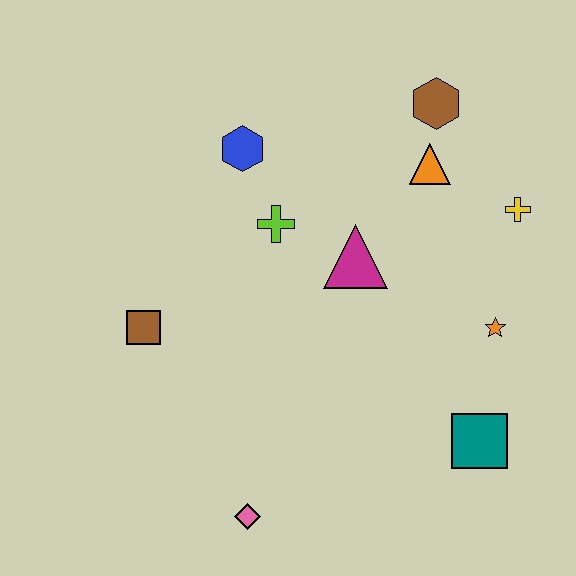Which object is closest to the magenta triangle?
The lime cross is closest to the magenta triangle.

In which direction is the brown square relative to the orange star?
The brown square is to the left of the orange star.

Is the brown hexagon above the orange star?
Yes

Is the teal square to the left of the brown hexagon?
No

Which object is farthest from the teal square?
The blue hexagon is farthest from the teal square.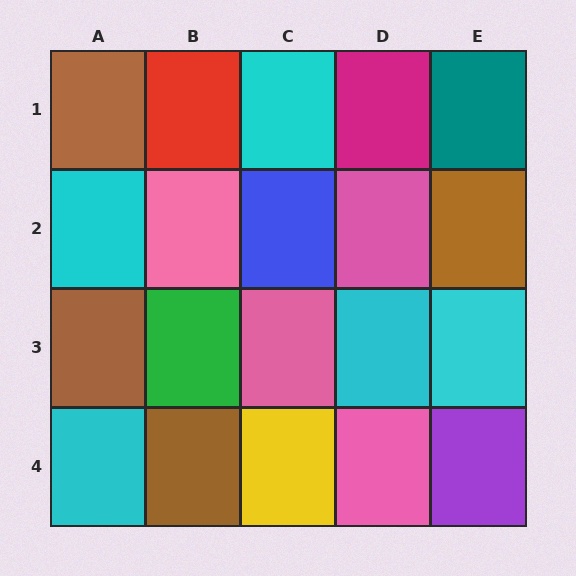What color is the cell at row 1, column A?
Brown.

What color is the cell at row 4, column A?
Cyan.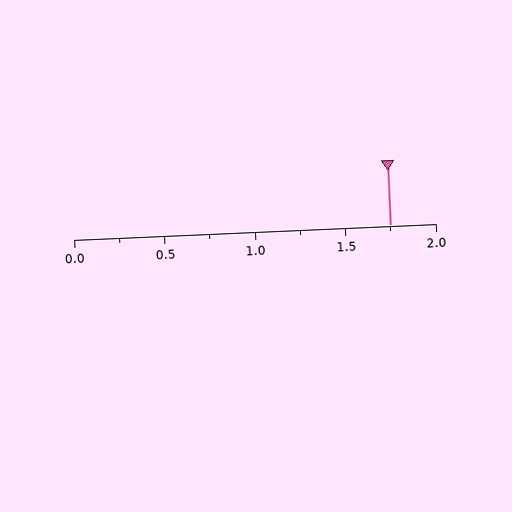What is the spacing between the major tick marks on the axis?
The major ticks are spaced 0.5 apart.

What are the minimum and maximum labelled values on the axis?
The axis runs from 0.0 to 2.0.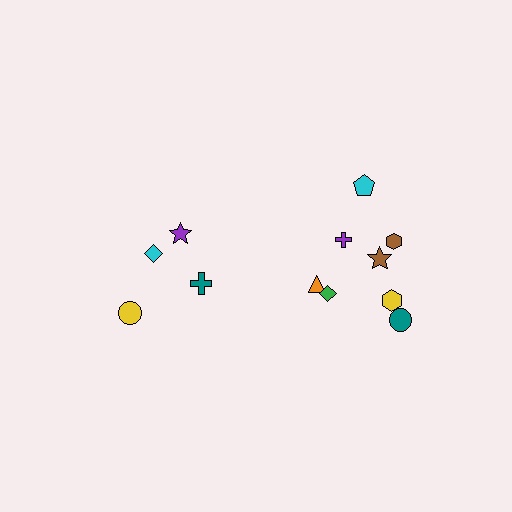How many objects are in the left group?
There are 4 objects.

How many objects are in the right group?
There are 8 objects.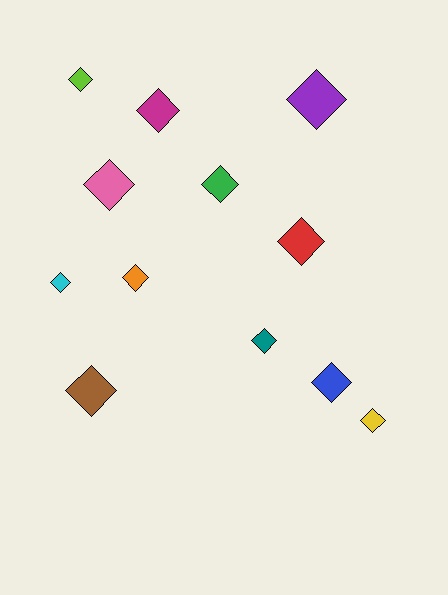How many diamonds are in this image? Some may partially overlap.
There are 12 diamonds.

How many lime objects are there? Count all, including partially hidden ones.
There is 1 lime object.